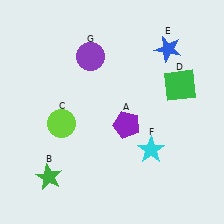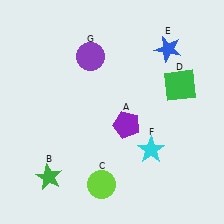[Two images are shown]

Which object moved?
The lime circle (C) moved down.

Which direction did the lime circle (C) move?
The lime circle (C) moved down.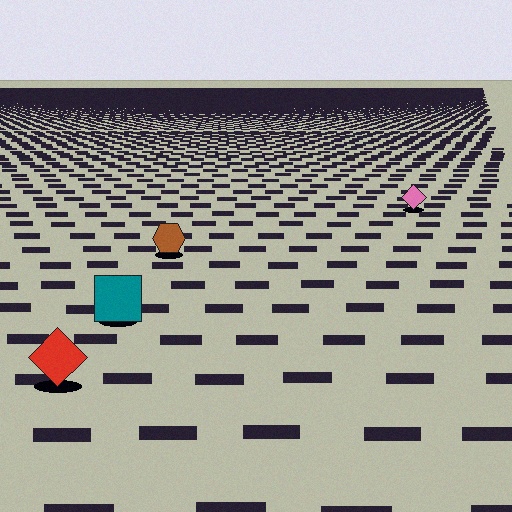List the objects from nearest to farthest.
From nearest to farthest: the red diamond, the teal square, the brown hexagon, the pink diamond.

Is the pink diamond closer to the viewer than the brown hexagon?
No. The brown hexagon is closer — you can tell from the texture gradient: the ground texture is coarser near it.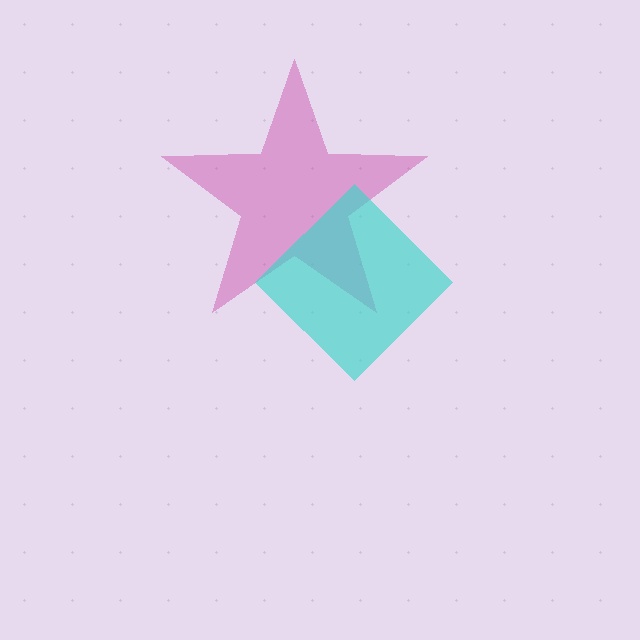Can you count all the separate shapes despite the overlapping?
Yes, there are 2 separate shapes.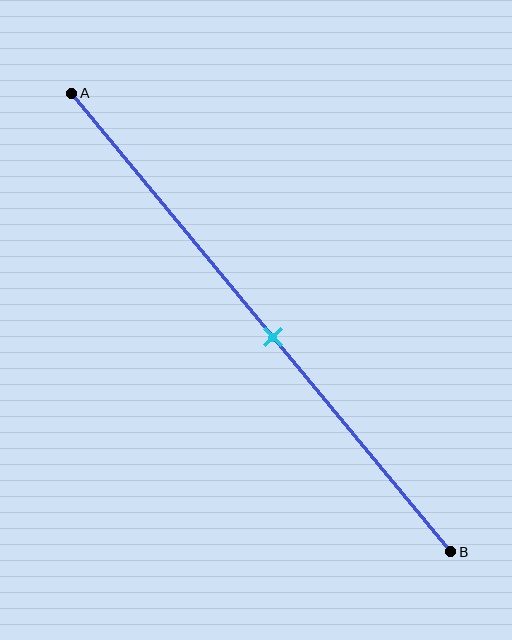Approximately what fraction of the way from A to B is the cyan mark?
The cyan mark is approximately 55% of the way from A to B.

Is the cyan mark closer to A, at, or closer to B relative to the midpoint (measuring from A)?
The cyan mark is closer to point B than the midpoint of segment AB.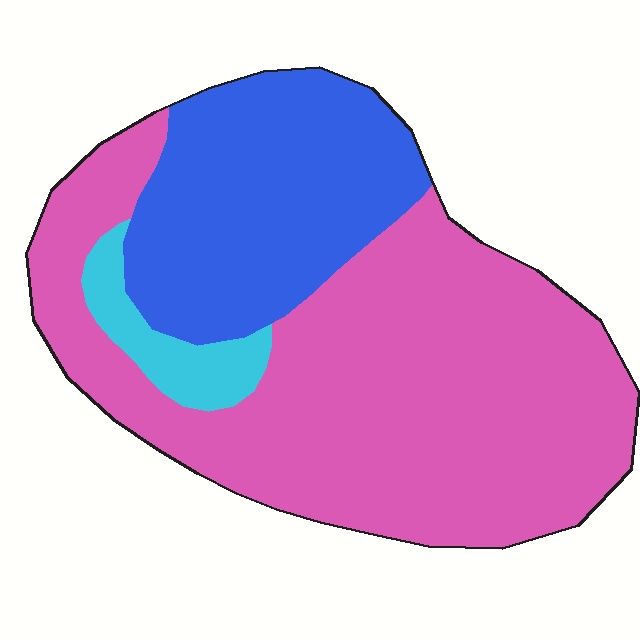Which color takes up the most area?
Pink, at roughly 65%.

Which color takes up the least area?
Cyan, at roughly 5%.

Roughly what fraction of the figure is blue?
Blue covers around 30% of the figure.